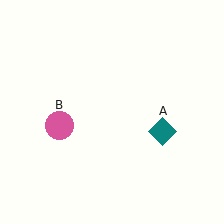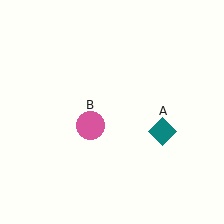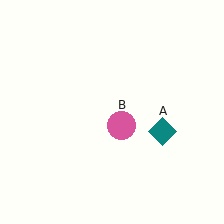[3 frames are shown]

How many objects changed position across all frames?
1 object changed position: pink circle (object B).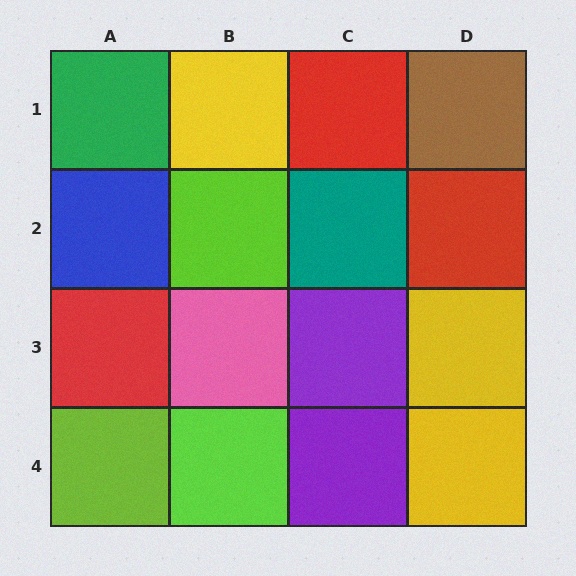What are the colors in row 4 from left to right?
Lime, lime, purple, yellow.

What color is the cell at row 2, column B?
Lime.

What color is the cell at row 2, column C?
Teal.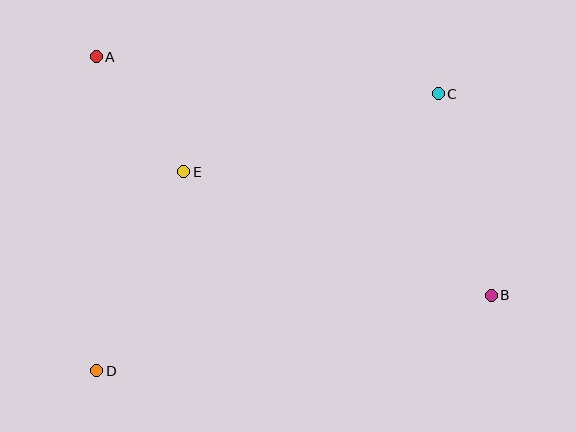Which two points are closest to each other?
Points A and E are closest to each other.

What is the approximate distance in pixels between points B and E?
The distance between B and E is approximately 331 pixels.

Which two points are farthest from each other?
Points A and B are farthest from each other.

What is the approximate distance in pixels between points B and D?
The distance between B and D is approximately 401 pixels.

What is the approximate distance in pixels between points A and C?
The distance between A and C is approximately 344 pixels.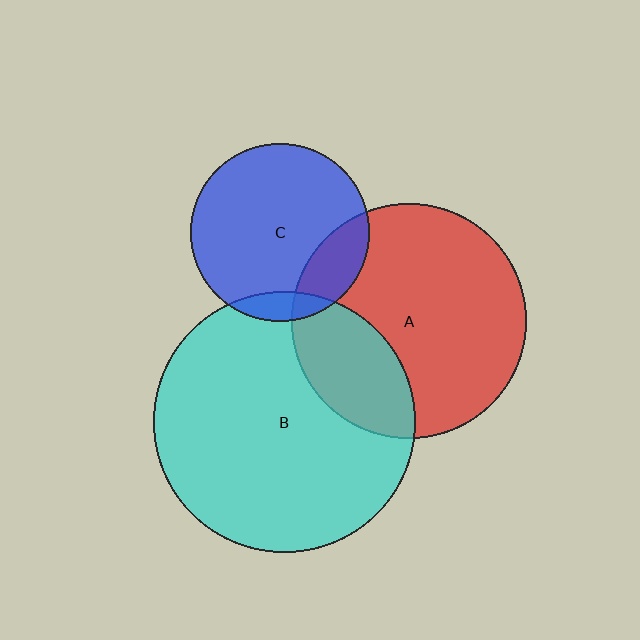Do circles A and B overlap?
Yes.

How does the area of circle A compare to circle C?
Approximately 1.7 times.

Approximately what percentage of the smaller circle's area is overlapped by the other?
Approximately 25%.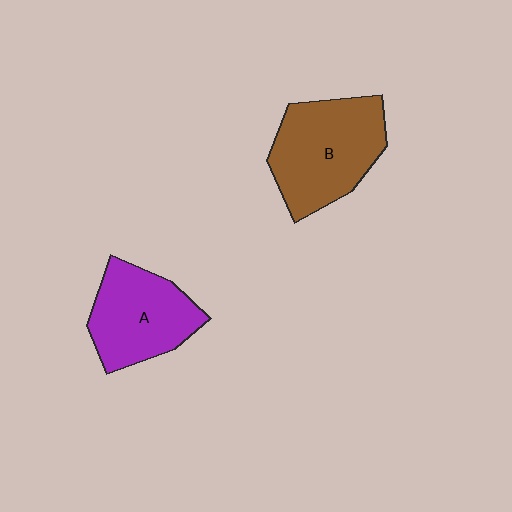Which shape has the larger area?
Shape B (brown).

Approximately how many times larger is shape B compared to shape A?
Approximately 1.2 times.